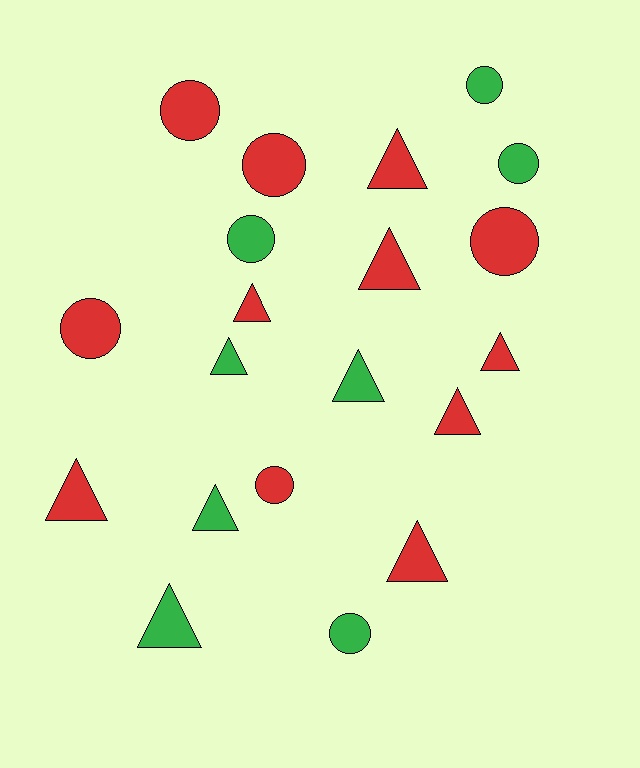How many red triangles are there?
There are 7 red triangles.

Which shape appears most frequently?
Triangle, with 11 objects.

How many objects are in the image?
There are 20 objects.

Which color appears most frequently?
Red, with 12 objects.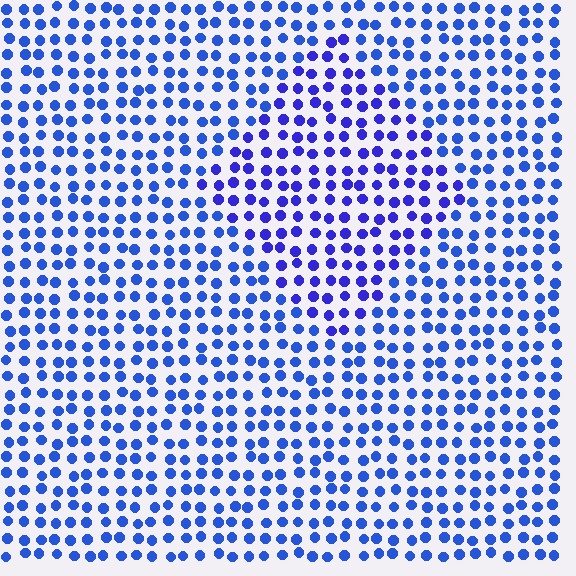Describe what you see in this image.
The image is filled with small blue elements in a uniform arrangement. A diamond-shaped region is visible where the elements are tinted to a slightly different hue, forming a subtle color boundary.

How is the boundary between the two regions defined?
The boundary is defined purely by a slight shift in hue (about 20 degrees). Spacing, size, and orientation are identical on both sides.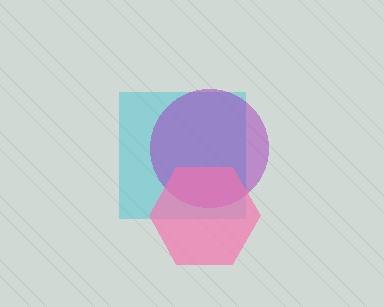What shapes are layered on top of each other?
The layered shapes are: a cyan square, a purple circle, a pink hexagon.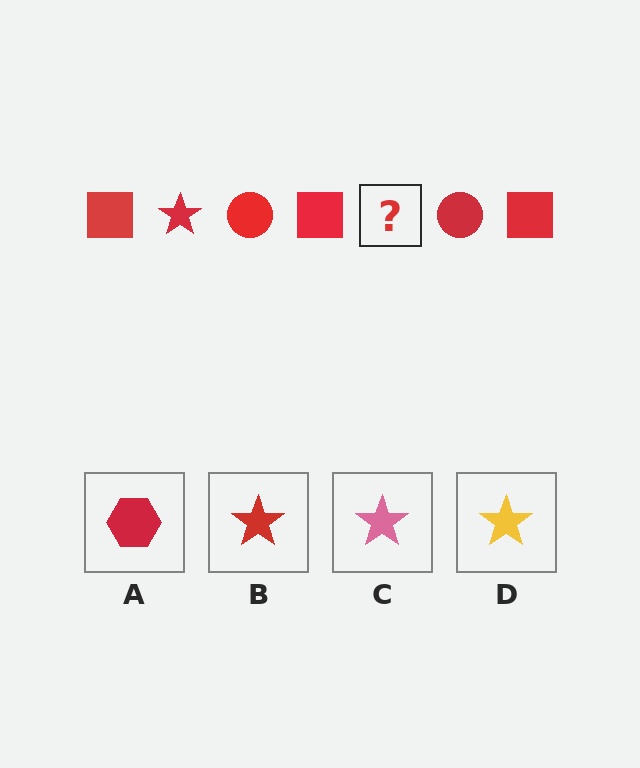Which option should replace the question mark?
Option B.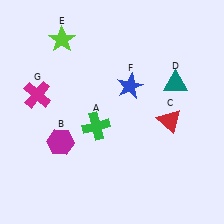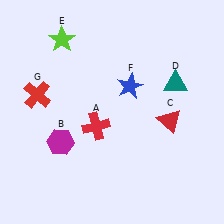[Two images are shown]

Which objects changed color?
A changed from green to red. G changed from magenta to red.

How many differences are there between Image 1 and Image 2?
There are 2 differences between the two images.